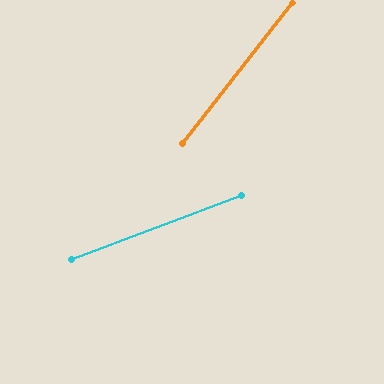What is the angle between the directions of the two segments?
Approximately 32 degrees.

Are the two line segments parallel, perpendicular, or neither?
Neither parallel nor perpendicular — they differ by about 32°.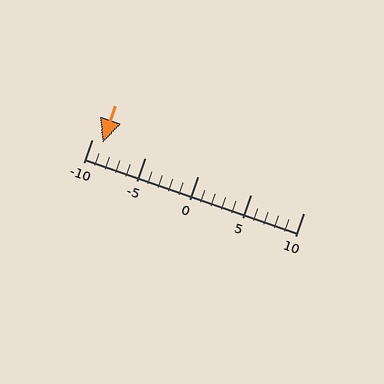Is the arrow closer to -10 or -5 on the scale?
The arrow is closer to -10.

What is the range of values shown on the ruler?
The ruler shows values from -10 to 10.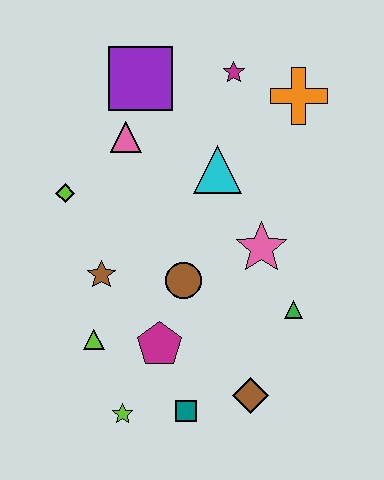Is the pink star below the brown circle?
No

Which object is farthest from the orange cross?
The lime star is farthest from the orange cross.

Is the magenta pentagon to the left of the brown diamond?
Yes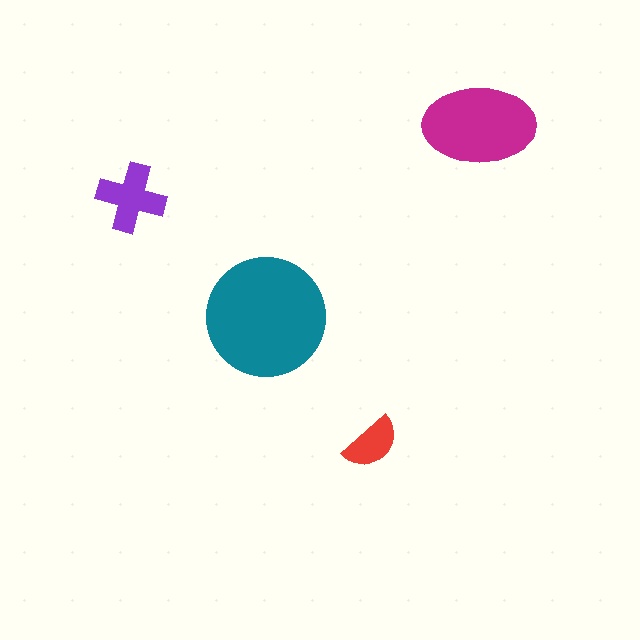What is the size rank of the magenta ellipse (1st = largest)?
2nd.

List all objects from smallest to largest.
The red semicircle, the purple cross, the magenta ellipse, the teal circle.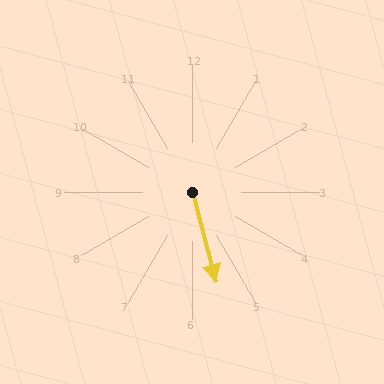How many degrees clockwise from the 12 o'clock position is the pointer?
Approximately 165 degrees.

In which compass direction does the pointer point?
South.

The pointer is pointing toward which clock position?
Roughly 6 o'clock.